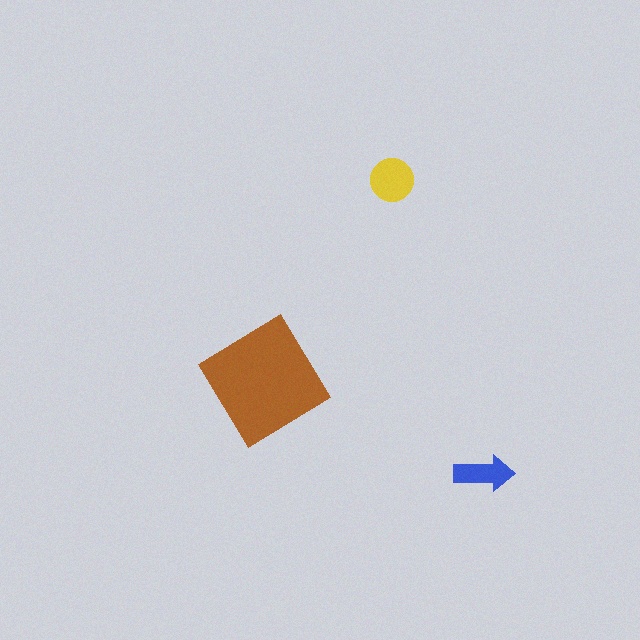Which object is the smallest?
The blue arrow.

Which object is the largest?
The brown diamond.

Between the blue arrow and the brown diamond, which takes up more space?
The brown diamond.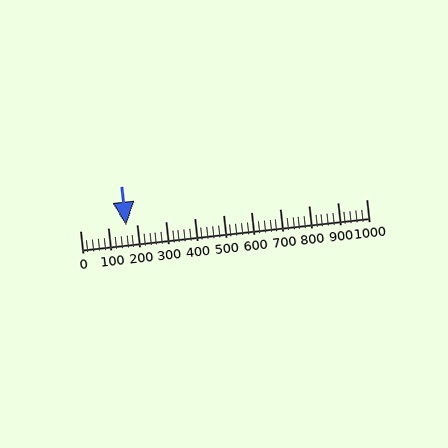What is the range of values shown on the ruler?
The ruler shows values from 0 to 1000.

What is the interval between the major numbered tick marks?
The major tick marks are spaced 100 units apart.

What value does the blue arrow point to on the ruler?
The blue arrow points to approximately 160.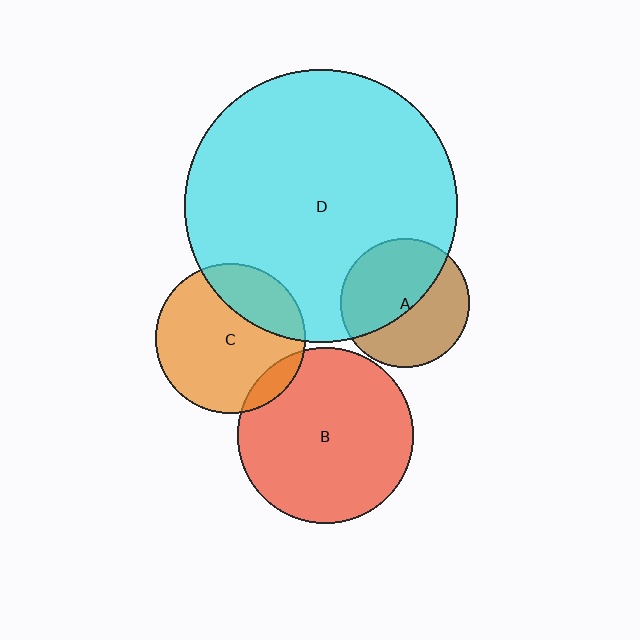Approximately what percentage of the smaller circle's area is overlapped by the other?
Approximately 10%.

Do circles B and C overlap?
Yes.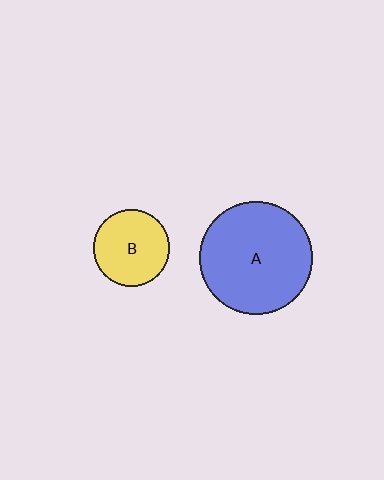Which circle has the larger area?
Circle A (blue).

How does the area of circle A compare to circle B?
Approximately 2.2 times.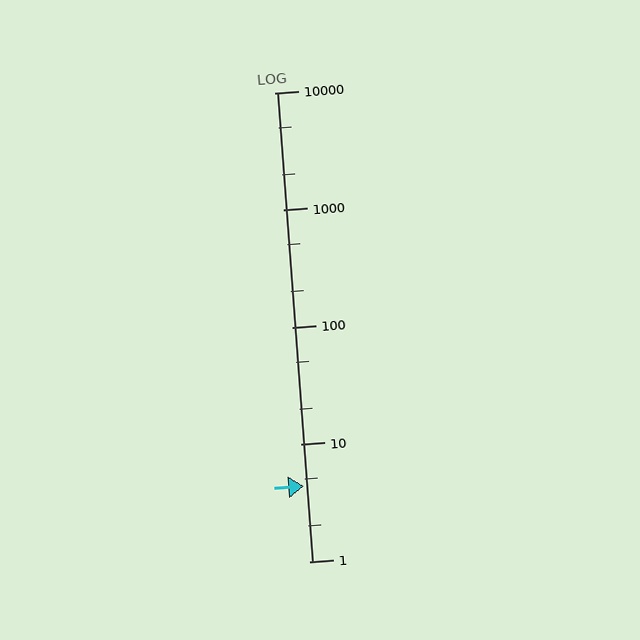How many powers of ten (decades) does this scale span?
The scale spans 4 decades, from 1 to 10000.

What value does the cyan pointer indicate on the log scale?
The pointer indicates approximately 4.4.